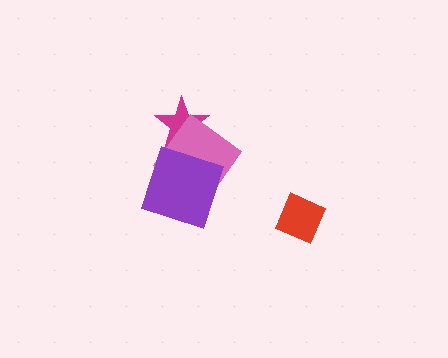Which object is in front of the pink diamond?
The purple square is in front of the pink diamond.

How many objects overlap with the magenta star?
1 object overlaps with the magenta star.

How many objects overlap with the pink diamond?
2 objects overlap with the pink diamond.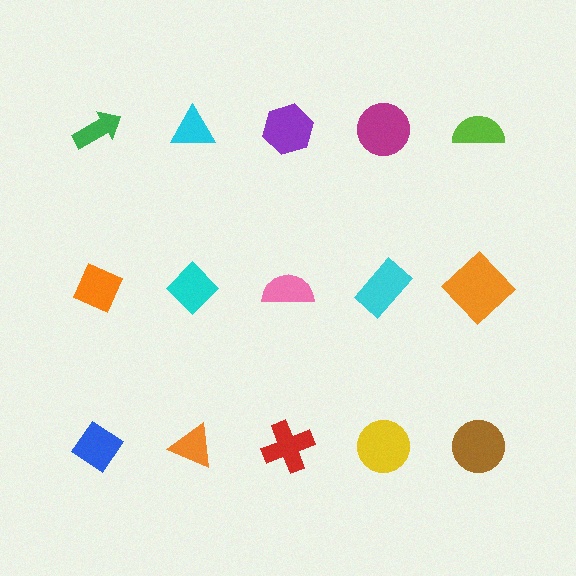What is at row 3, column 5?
A brown circle.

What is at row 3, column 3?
A red cross.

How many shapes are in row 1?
5 shapes.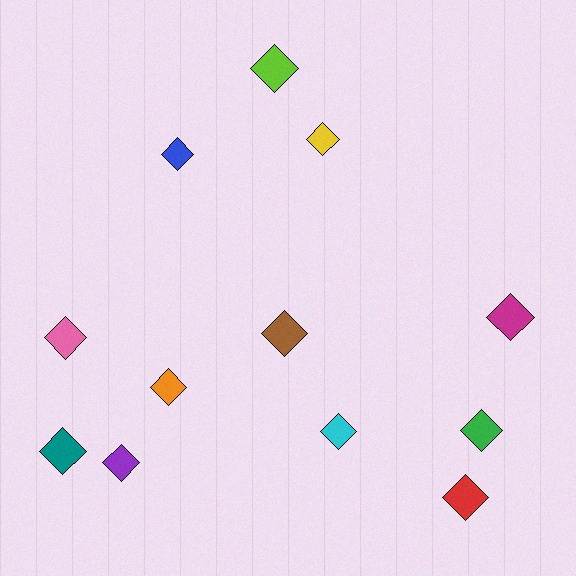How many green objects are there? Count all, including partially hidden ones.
There is 1 green object.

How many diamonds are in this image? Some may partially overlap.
There are 12 diamonds.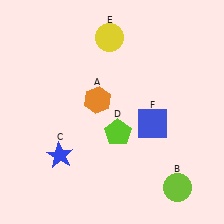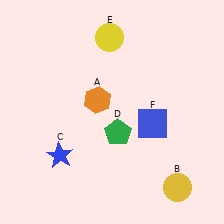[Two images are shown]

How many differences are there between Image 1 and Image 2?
There are 2 differences between the two images.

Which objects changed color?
B changed from lime to yellow. D changed from lime to green.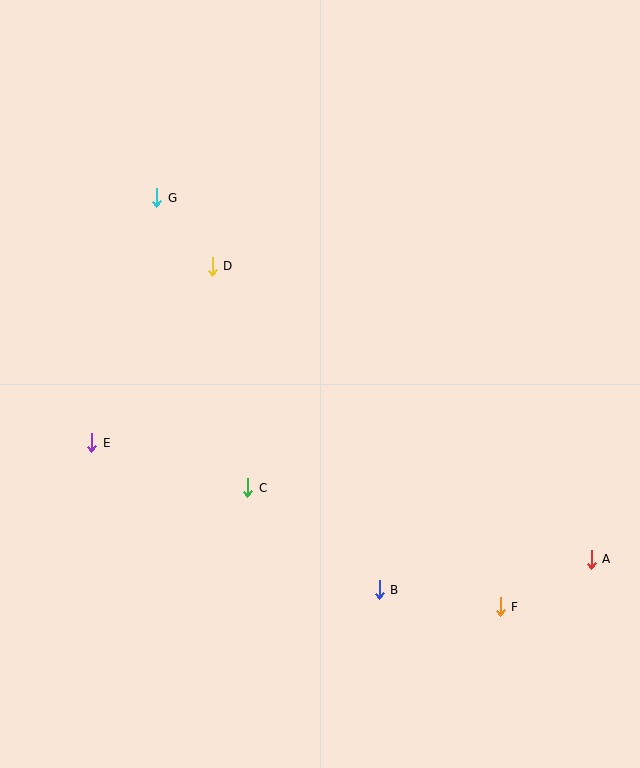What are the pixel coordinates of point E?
Point E is at (92, 443).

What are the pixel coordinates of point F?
Point F is at (500, 607).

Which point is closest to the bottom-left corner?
Point E is closest to the bottom-left corner.